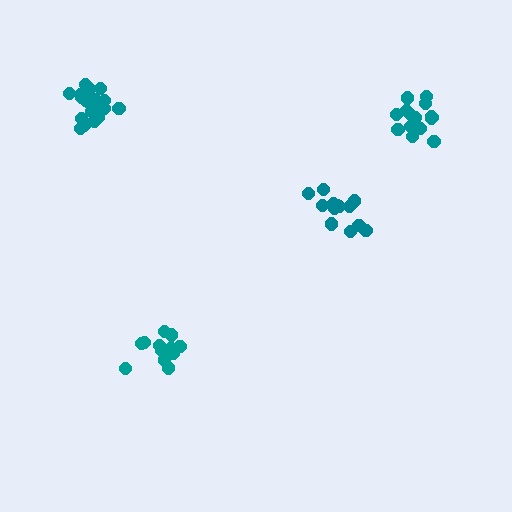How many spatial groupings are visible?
There are 4 spatial groupings.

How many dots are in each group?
Group 1: 14 dots, Group 2: 16 dots, Group 3: 14 dots, Group 4: 20 dots (64 total).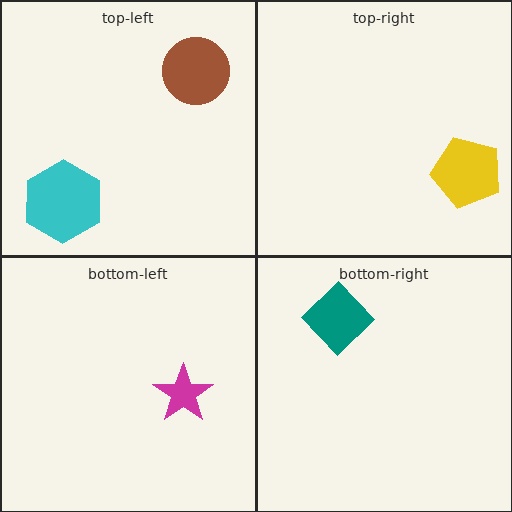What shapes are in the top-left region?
The brown circle, the cyan hexagon.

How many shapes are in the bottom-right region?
1.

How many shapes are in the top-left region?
2.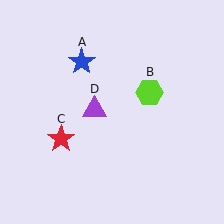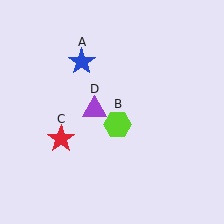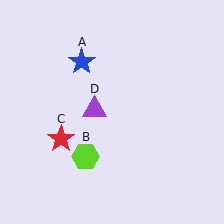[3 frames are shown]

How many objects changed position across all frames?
1 object changed position: lime hexagon (object B).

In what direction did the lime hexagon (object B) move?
The lime hexagon (object B) moved down and to the left.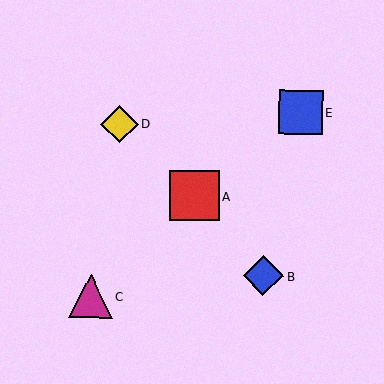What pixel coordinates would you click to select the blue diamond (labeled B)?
Click at (263, 276) to select the blue diamond B.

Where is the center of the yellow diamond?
The center of the yellow diamond is at (120, 124).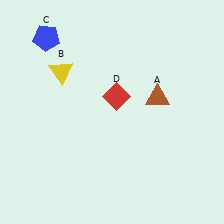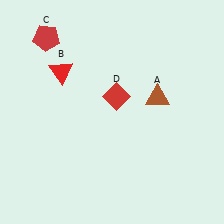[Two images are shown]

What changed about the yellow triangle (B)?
In Image 1, B is yellow. In Image 2, it changed to red.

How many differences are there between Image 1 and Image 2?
There are 2 differences between the two images.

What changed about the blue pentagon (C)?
In Image 1, C is blue. In Image 2, it changed to red.